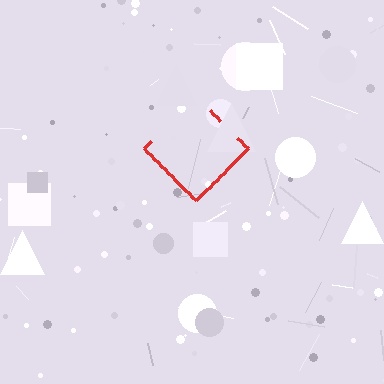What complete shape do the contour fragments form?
The contour fragments form a diamond.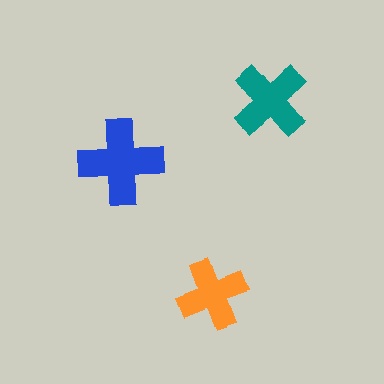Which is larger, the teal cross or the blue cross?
The blue one.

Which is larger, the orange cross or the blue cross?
The blue one.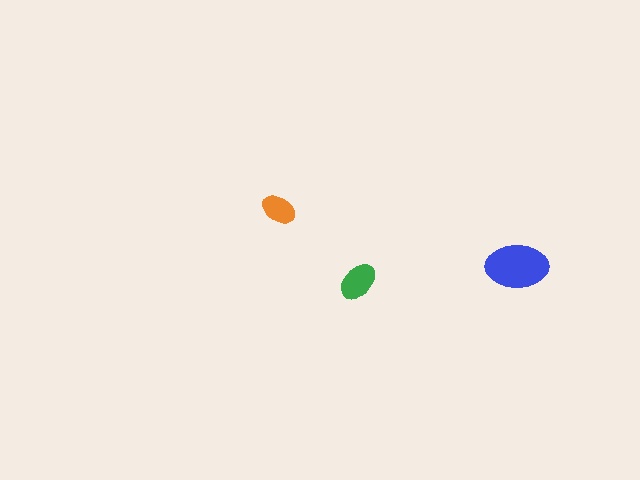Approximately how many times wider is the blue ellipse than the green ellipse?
About 1.5 times wider.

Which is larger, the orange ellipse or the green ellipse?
The green one.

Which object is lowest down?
The green ellipse is bottommost.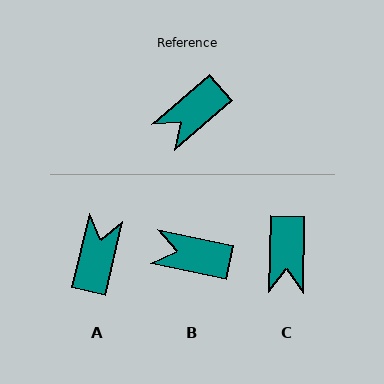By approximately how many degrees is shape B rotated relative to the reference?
Approximately 52 degrees clockwise.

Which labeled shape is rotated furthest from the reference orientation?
A, about 144 degrees away.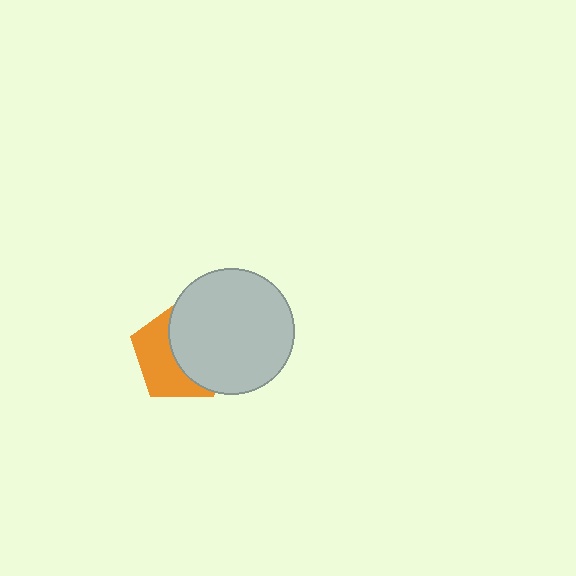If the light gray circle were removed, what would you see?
You would see the complete orange pentagon.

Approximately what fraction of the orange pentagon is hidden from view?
Roughly 54% of the orange pentagon is hidden behind the light gray circle.